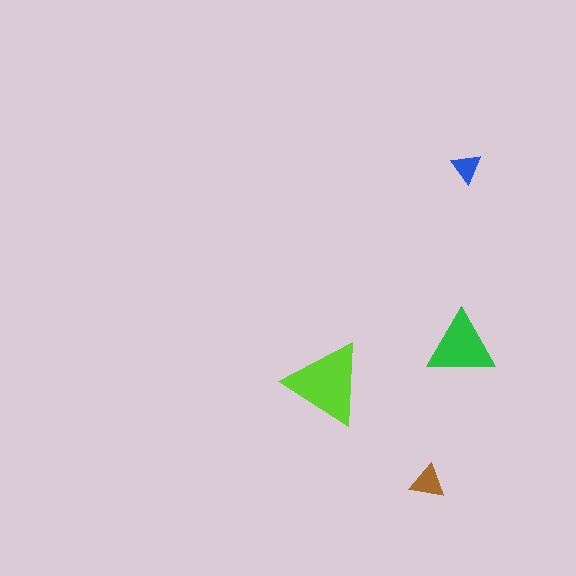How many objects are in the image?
There are 4 objects in the image.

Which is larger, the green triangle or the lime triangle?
The lime one.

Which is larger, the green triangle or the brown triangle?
The green one.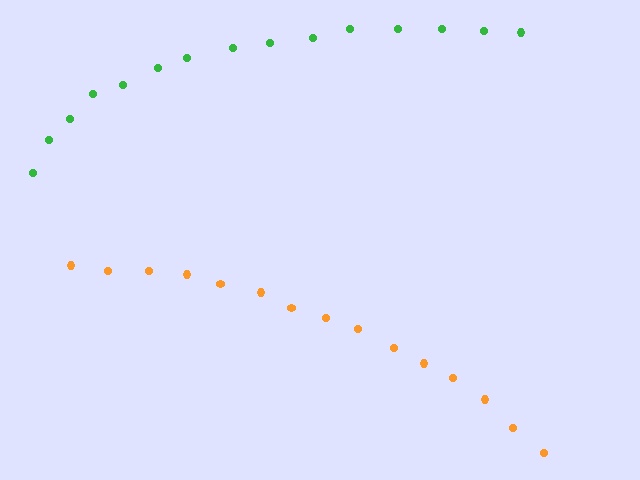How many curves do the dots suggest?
There are 2 distinct paths.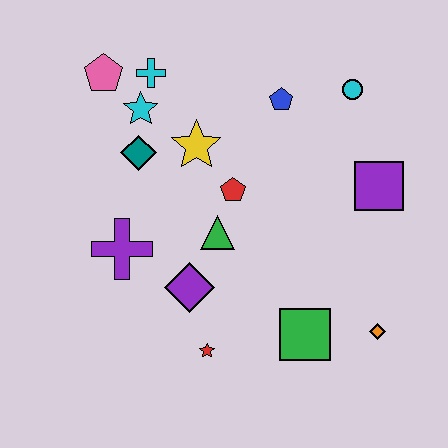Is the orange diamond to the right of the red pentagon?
Yes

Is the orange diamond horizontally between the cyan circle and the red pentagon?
No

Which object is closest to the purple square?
The cyan circle is closest to the purple square.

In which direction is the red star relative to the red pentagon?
The red star is below the red pentagon.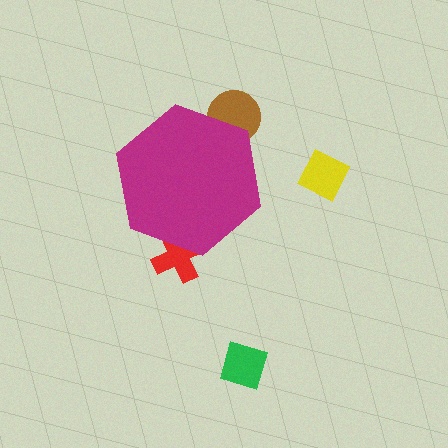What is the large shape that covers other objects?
A magenta hexagon.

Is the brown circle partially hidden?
Yes, the brown circle is partially hidden behind the magenta hexagon.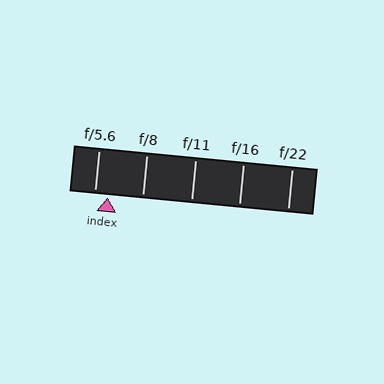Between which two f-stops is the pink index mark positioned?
The index mark is between f/5.6 and f/8.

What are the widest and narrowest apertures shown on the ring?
The widest aperture shown is f/5.6 and the narrowest is f/22.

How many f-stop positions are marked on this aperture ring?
There are 5 f-stop positions marked.